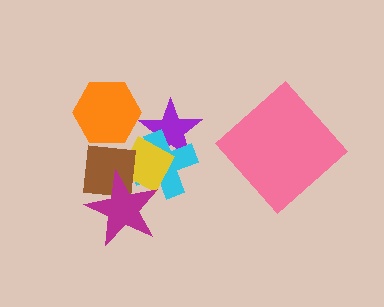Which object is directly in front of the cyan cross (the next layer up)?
The yellow diamond is directly in front of the cyan cross.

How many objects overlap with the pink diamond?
0 objects overlap with the pink diamond.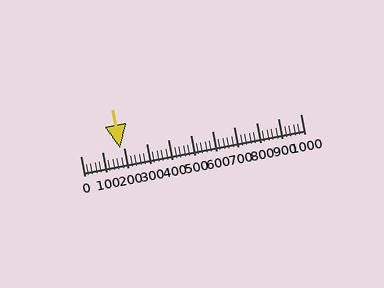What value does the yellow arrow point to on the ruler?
The yellow arrow points to approximately 180.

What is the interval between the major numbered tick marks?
The major tick marks are spaced 100 units apart.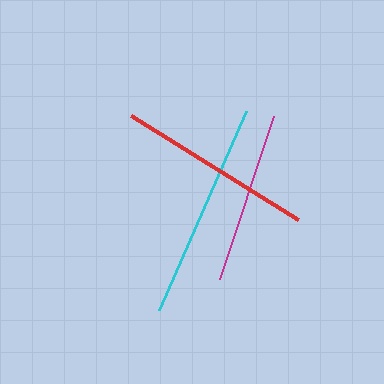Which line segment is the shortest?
The magenta line is the shortest at approximately 172 pixels.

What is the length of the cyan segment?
The cyan segment is approximately 218 pixels long.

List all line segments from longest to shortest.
From longest to shortest: cyan, red, magenta.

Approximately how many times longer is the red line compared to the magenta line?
The red line is approximately 1.1 times the length of the magenta line.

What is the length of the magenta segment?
The magenta segment is approximately 172 pixels long.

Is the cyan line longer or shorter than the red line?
The cyan line is longer than the red line.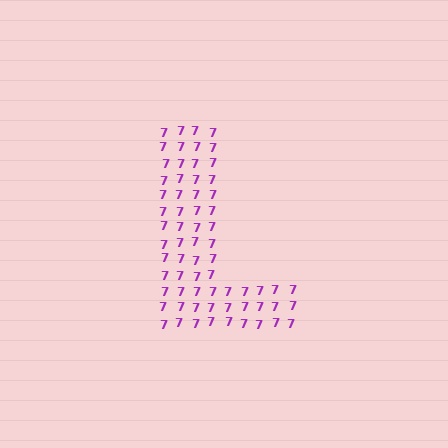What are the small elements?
The small elements are digit 7's.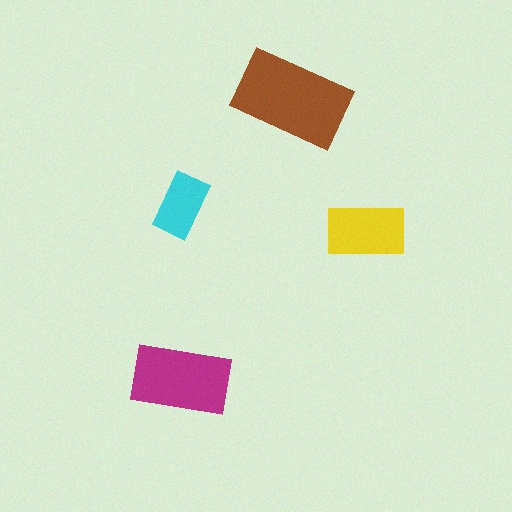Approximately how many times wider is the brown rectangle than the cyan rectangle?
About 2 times wider.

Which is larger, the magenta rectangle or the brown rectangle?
The brown one.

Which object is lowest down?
The magenta rectangle is bottommost.